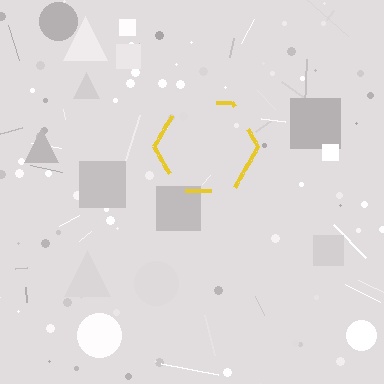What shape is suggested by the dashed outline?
The dashed outline suggests a hexagon.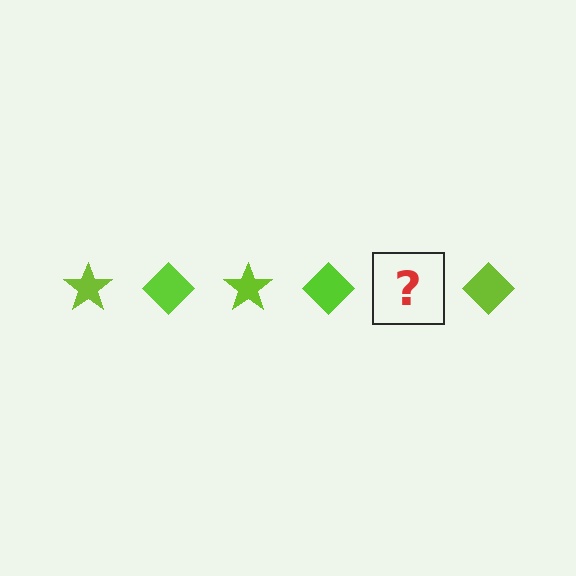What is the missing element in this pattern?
The missing element is a lime star.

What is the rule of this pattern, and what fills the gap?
The rule is that the pattern cycles through star, diamond shapes in lime. The gap should be filled with a lime star.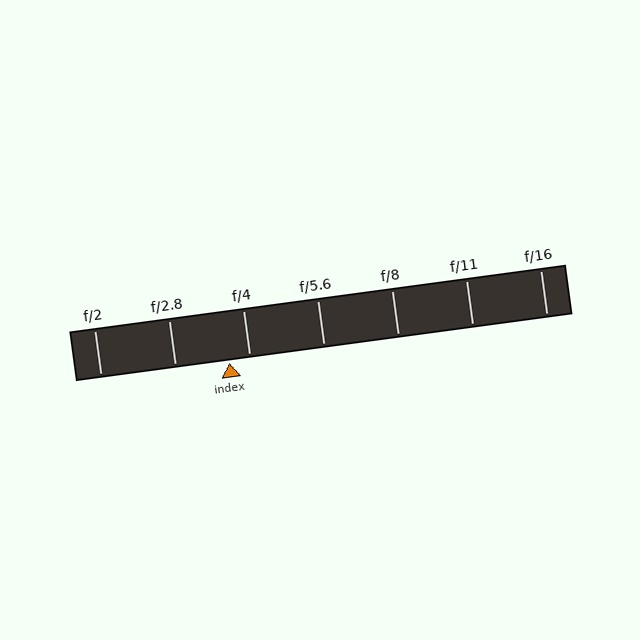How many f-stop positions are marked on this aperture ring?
There are 7 f-stop positions marked.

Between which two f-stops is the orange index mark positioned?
The index mark is between f/2.8 and f/4.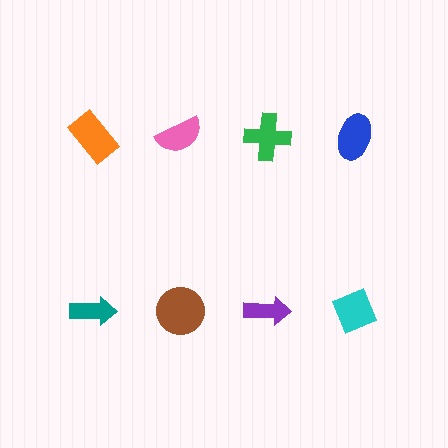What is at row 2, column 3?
A purple arrow.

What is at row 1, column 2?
A pink semicircle.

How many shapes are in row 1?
4 shapes.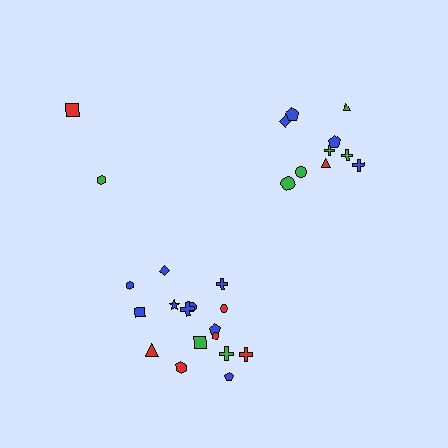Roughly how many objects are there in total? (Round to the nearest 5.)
Roughly 30 objects in total.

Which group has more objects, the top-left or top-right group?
The top-right group.